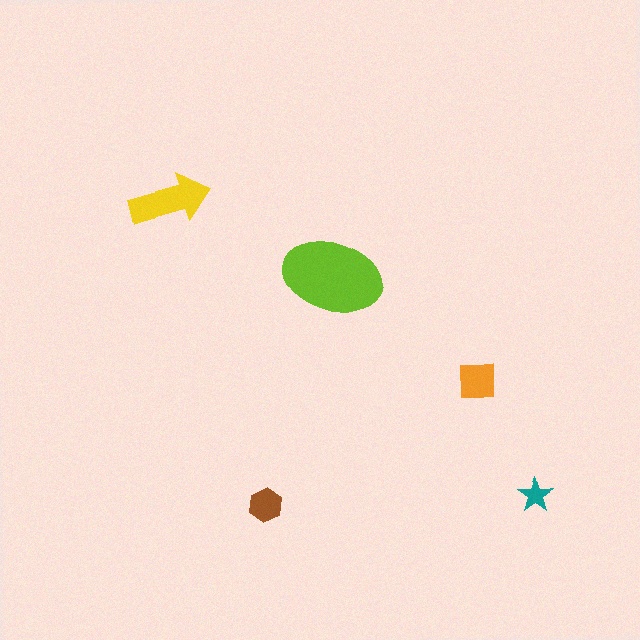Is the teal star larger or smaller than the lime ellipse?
Smaller.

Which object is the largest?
The lime ellipse.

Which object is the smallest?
The teal star.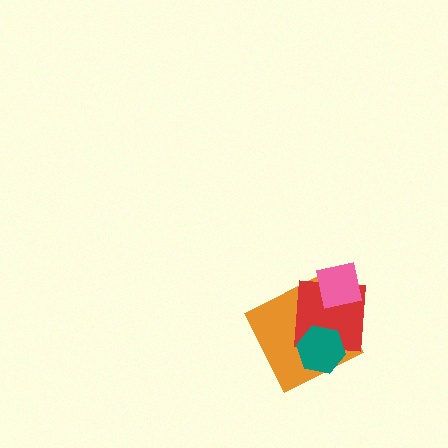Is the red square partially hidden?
Yes, it is partially covered by another shape.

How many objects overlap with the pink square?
2 objects overlap with the pink square.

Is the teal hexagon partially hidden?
No, no other shape covers it.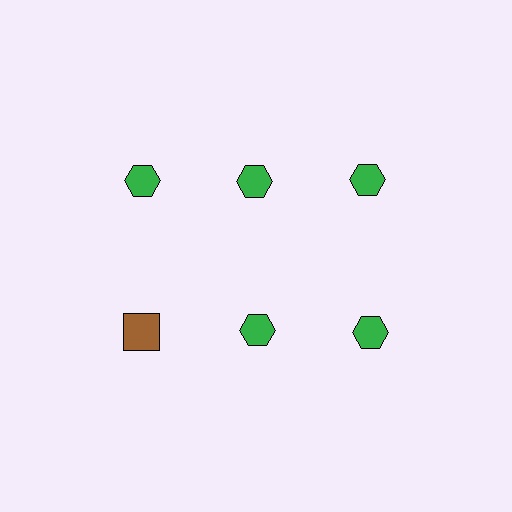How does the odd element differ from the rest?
It differs in both color (brown instead of green) and shape (square instead of hexagon).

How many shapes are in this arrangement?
There are 6 shapes arranged in a grid pattern.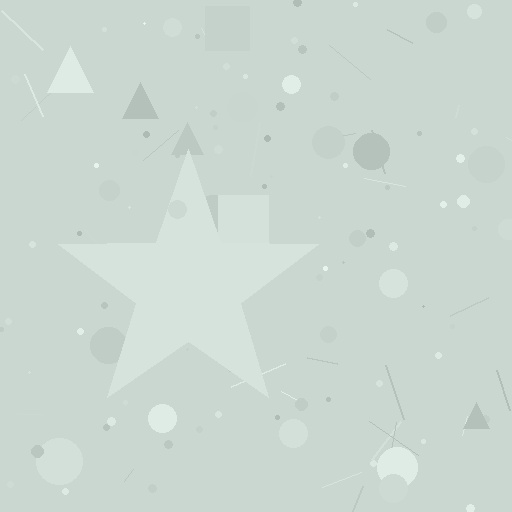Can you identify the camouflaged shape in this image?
The camouflaged shape is a star.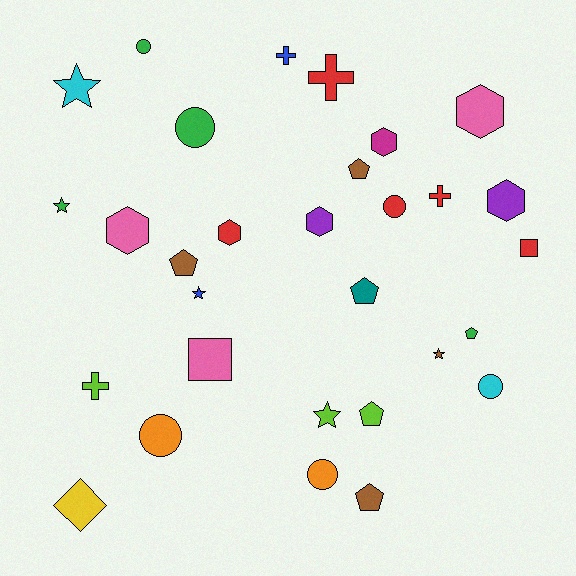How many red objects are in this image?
There are 5 red objects.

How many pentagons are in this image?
There are 6 pentagons.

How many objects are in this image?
There are 30 objects.